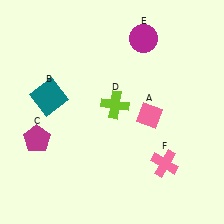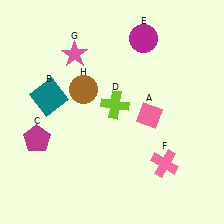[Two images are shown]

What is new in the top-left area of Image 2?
A brown circle (H) was added in the top-left area of Image 2.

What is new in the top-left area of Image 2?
A pink star (G) was added in the top-left area of Image 2.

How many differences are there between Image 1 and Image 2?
There are 2 differences between the two images.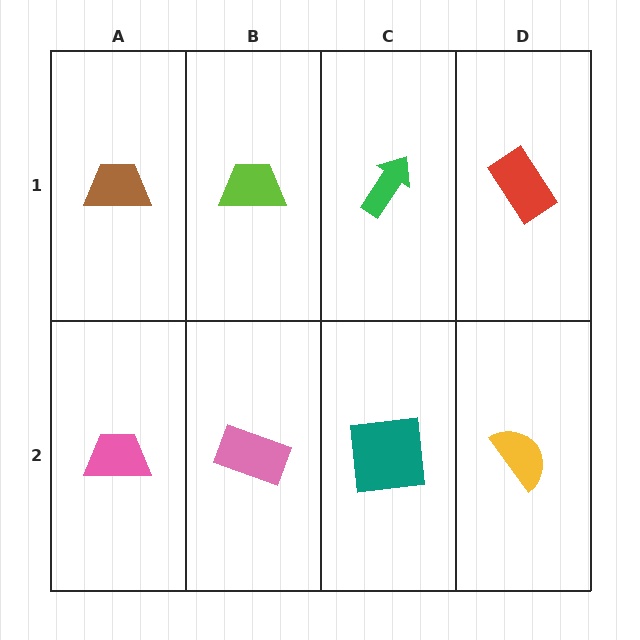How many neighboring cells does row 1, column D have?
2.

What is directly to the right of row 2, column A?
A pink rectangle.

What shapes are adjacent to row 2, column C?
A green arrow (row 1, column C), a pink rectangle (row 2, column B), a yellow semicircle (row 2, column D).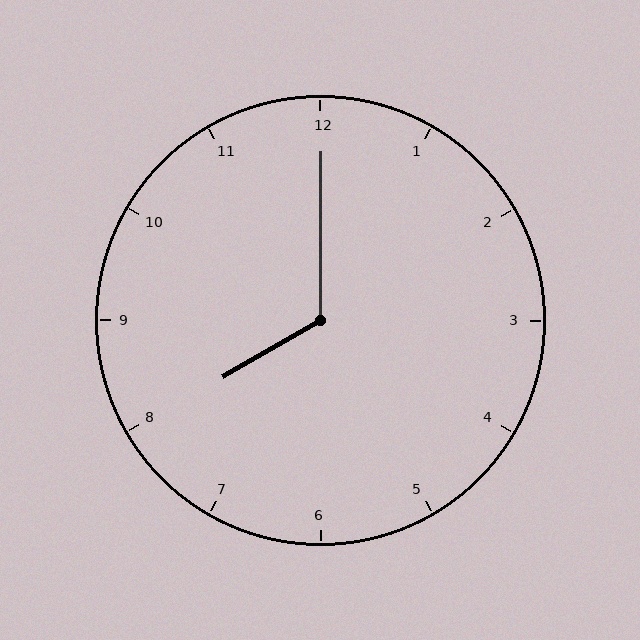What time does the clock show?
8:00.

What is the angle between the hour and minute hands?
Approximately 120 degrees.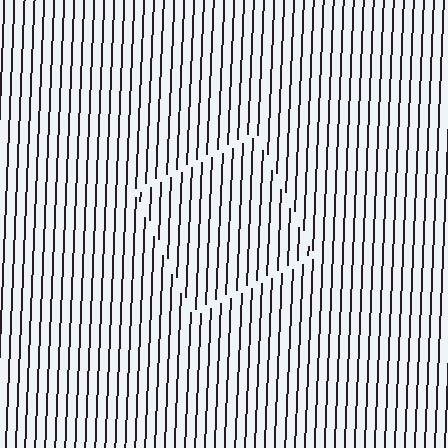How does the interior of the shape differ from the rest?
The interior of the shape contains the same grating, shifted by half a period — the contour is defined by the phase discontinuity where line-ends from the inner and outer gratings abut.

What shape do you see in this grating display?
An illusory square. The interior of the shape contains the same grating, shifted by half a period — the contour is defined by the phase discontinuity where line-ends from the inner and outer gratings abut.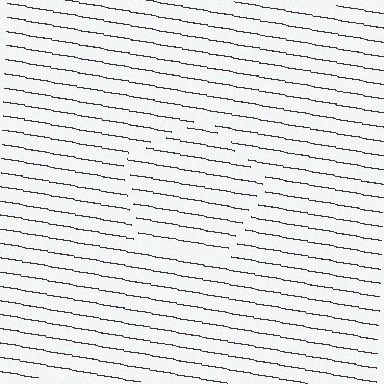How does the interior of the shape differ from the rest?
The interior of the shape contains the same grating, shifted by half a period — the contour is defined by the phase discontinuity where line-ends from the inner and outer gratings abut.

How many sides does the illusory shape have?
5 sides — the line-ends trace a pentagon.